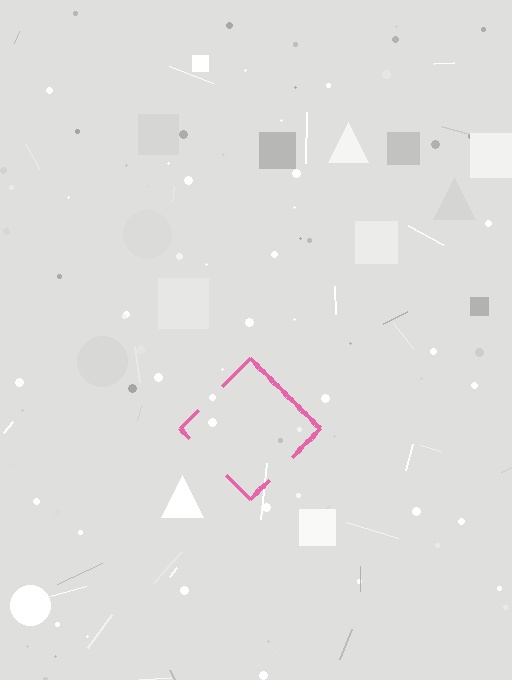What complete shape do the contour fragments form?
The contour fragments form a diamond.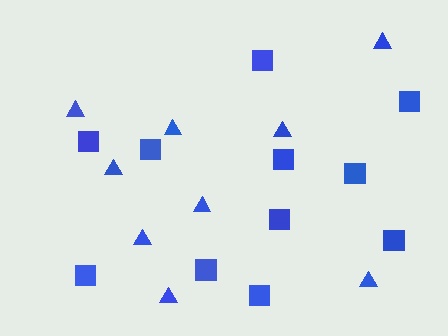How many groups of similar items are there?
There are 2 groups: one group of squares (11) and one group of triangles (9).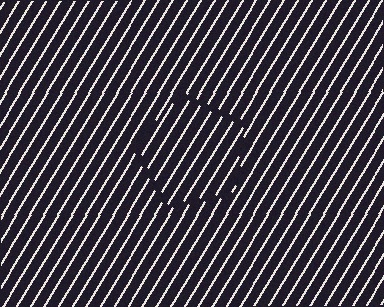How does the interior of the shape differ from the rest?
The interior of the shape contains the same grating, shifted by half a period — the contour is defined by the phase discontinuity where line-ends from the inner and outer gratings abut.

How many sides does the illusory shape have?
5 sides — the line-ends trace a pentagon.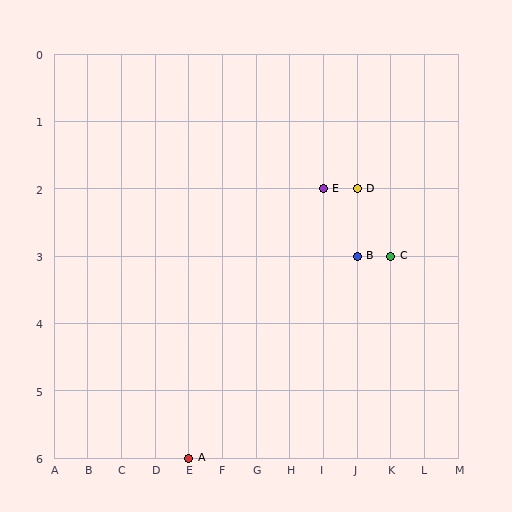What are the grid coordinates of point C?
Point C is at grid coordinates (K, 3).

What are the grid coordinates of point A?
Point A is at grid coordinates (E, 6).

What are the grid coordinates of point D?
Point D is at grid coordinates (J, 2).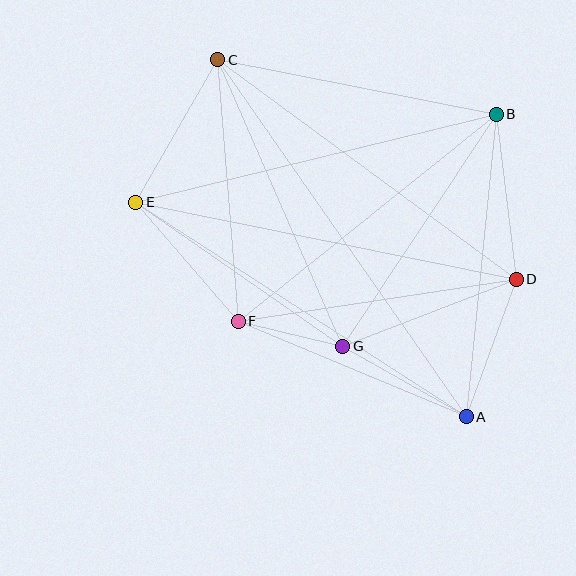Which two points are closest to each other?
Points F and G are closest to each other.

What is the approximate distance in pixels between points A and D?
The distance between A and D is approximately 146 pixels.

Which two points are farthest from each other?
Points A and C are farthest from each other.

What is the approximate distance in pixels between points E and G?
The distance between E and G is approximately 252 pixels.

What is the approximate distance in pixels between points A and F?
The distance between A and F is approximately 247 pixels.